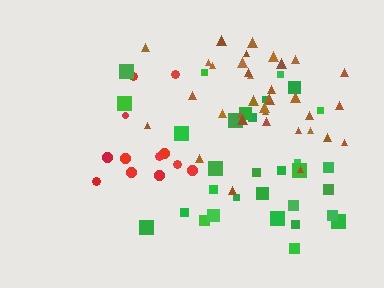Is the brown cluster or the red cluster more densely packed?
Brown.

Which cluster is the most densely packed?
Brown.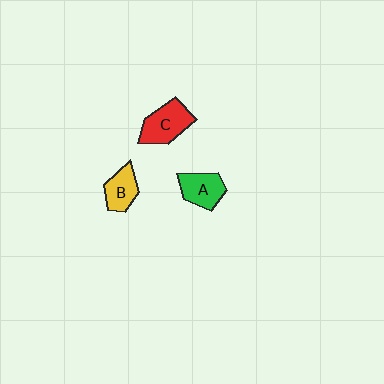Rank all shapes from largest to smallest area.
From largest to smallest: C (red), A (green), B (yellow).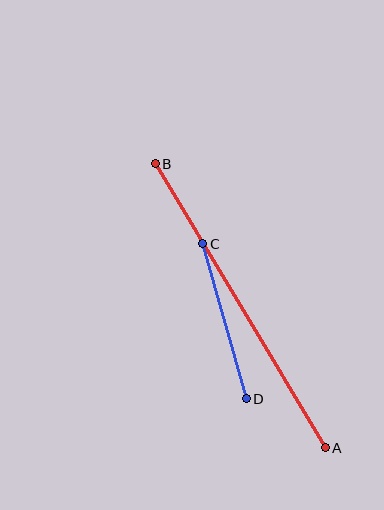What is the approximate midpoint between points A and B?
The midpoint is at approximately (240, 306) pixels.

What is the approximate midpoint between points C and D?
The midpoint is at approximately (225, 321) pixels.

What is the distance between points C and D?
The distance is approximately 161 pixels.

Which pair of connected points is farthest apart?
Points A and B are farthest apart.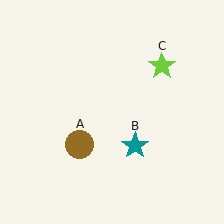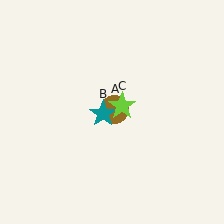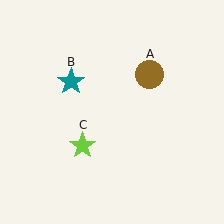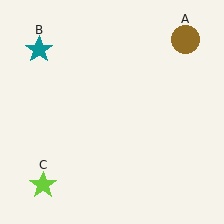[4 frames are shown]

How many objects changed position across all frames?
3 objects changed position: brown circle (object A), teal star (object B), lime star (object C).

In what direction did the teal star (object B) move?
The teal star (object B) moved up and to the left.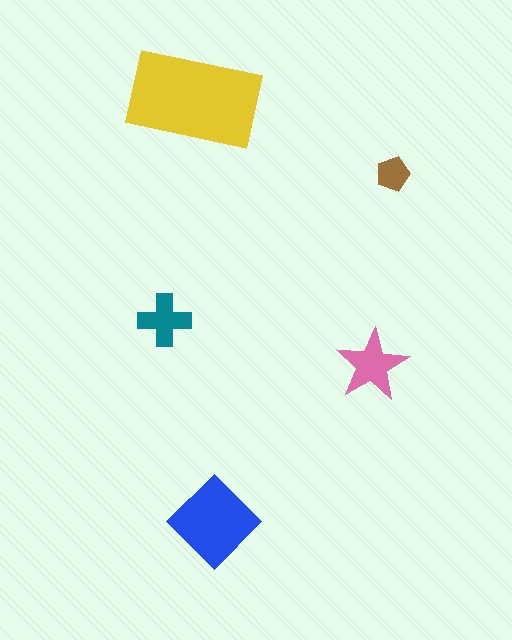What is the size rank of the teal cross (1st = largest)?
4th.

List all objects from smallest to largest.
The brown pentagon, the teal cross, the pink star, the blue diamond, the yellow rectangle.